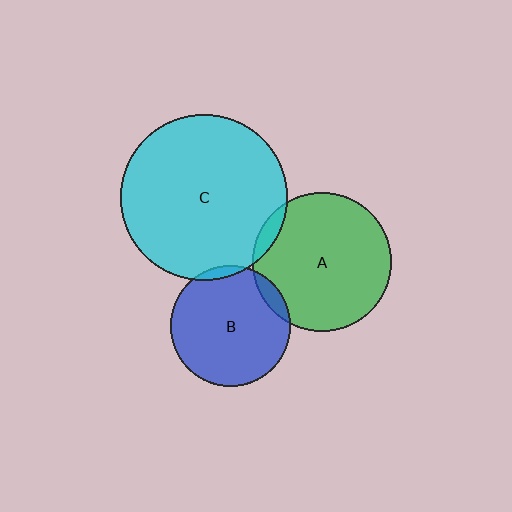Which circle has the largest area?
Circle C (cyan).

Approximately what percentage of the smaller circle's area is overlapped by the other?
Approximately 5%.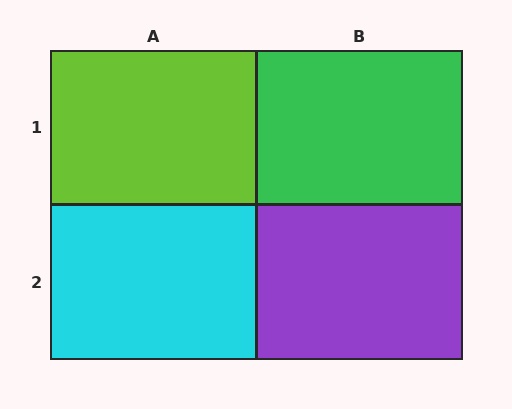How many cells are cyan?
1 cell is cyan.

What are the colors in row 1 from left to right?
Lime, green.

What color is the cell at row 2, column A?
Cyan.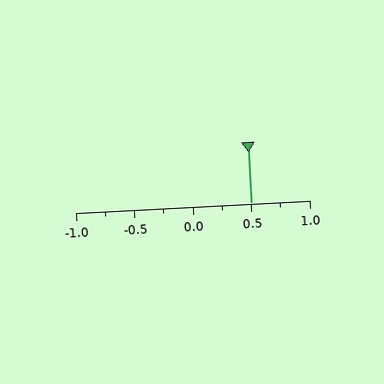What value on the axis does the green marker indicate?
The marker indicates approximately 0.5.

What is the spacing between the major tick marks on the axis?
The major ticks are spaced 0.5 apart.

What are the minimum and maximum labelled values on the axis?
The axis runs from -1.0 to 1.0.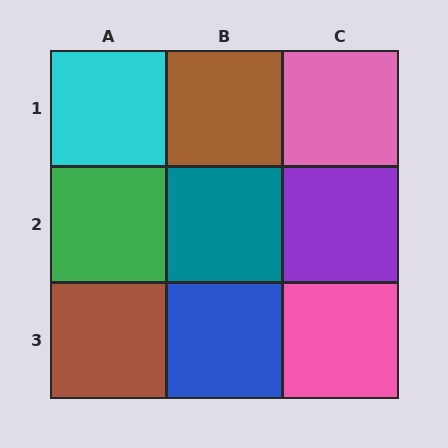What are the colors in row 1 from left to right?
Cyan, brown, pink.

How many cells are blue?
1 cell is blue.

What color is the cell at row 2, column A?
Green.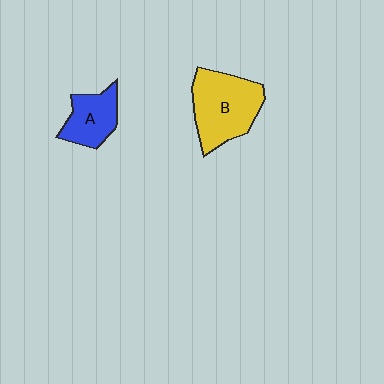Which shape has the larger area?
Shape B (yellow).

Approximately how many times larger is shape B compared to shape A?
Approximately 1.7 times.